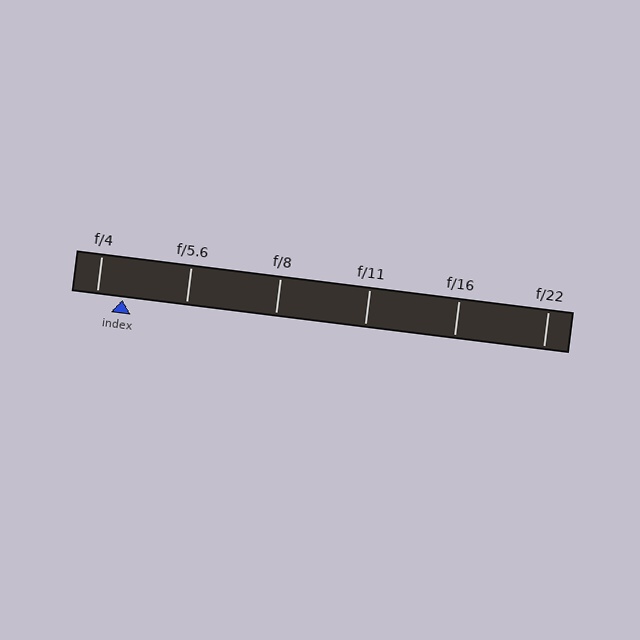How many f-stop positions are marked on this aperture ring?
There are 6 f-stop positions marked.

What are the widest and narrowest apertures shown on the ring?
The widest aperture shown is f/4 and the narrowest is f/22.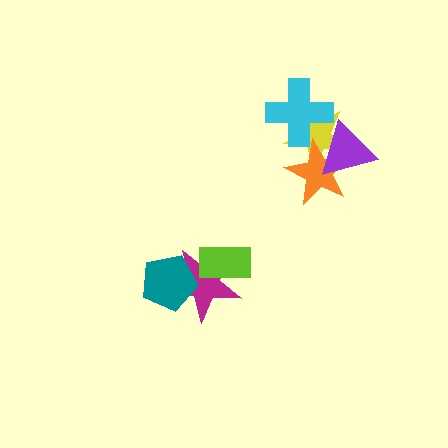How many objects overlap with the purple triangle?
2 objects overlap with the purple triangle.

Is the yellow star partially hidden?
Yes, it is partially covered by another shape.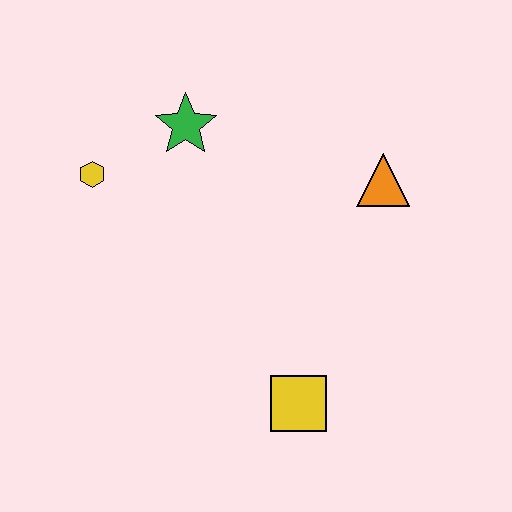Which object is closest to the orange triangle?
The green star is closest to the orange triangle.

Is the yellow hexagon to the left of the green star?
Yes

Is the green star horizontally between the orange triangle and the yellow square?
No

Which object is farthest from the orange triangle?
The yellow hexagon is farthest from the orange triangle.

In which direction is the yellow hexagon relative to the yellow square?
The yellow hexagon is above the yellow square.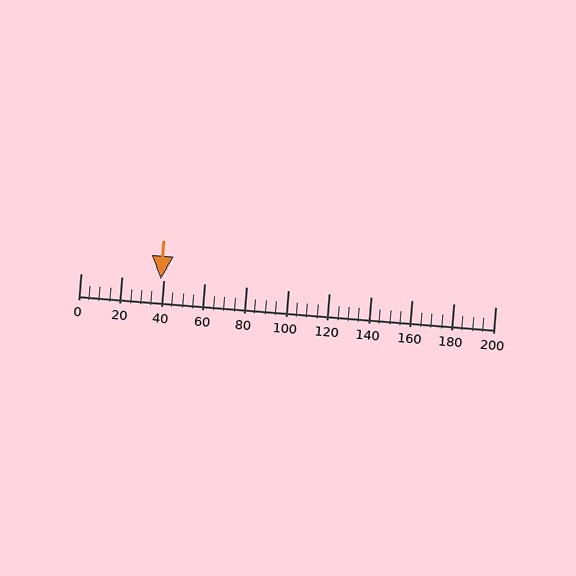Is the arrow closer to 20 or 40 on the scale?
The arrow is closer to 40.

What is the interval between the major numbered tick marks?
The major tick marks are spaced 20 units apart.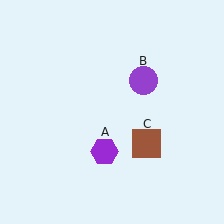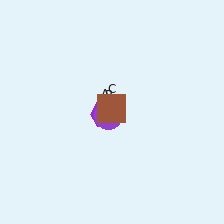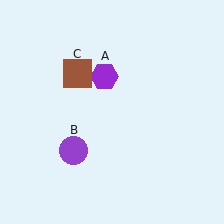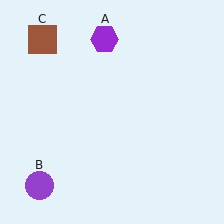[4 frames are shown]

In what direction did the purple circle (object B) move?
The purple circle (object B) moved down and to the left.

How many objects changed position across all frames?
3 objects changed position: purple hexagon (object A), purple circle (object B), brown square (object C).